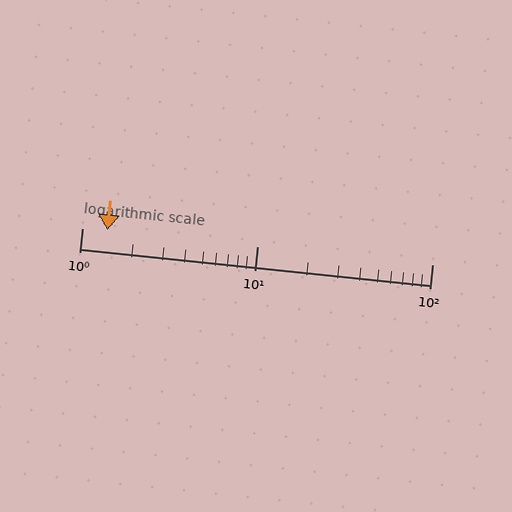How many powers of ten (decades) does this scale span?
The scale spans 2 decades, from 1 to 100.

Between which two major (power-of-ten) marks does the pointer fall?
The pointer is between 1 and 10.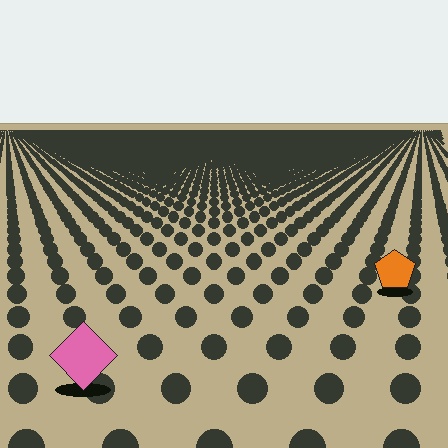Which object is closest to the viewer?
The pink diamond is closest. The texture marks near it are larger and more spread out.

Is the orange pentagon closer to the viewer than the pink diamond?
No. The pink diamond is closer — you can tell from the texture gradient: the ground texture is coarser near it.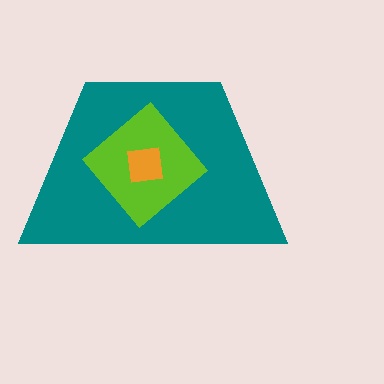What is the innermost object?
The orange square.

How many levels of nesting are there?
3.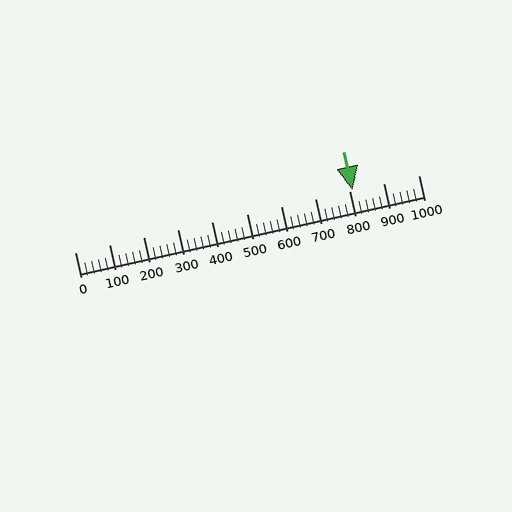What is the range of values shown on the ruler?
The ruler shows values from 0 to 1000.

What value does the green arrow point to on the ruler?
The green arrow points to approximately 808.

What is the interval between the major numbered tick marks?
The major tick marks are spaced 100 units apart.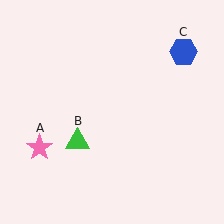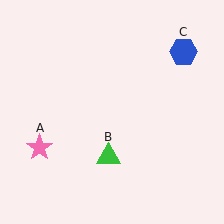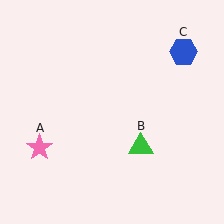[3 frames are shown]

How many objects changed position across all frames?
1 object changed position: green triangle (object B).